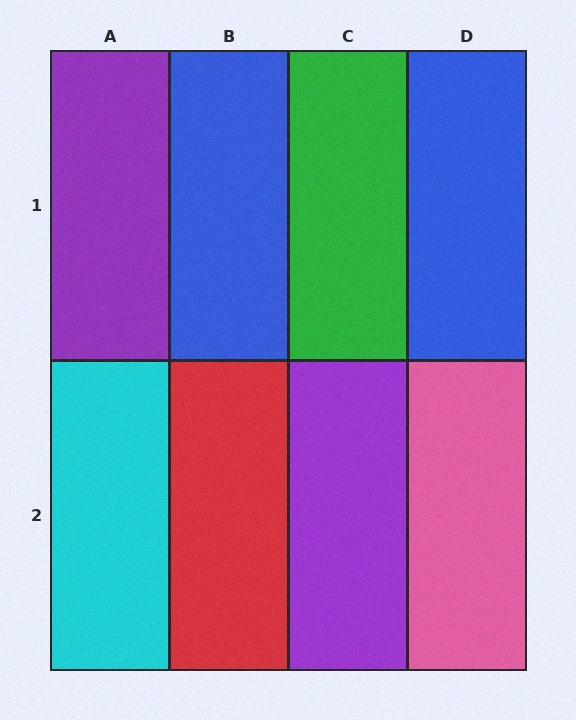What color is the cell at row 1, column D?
Blue.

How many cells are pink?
1 cell is pink.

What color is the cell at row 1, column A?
Purple.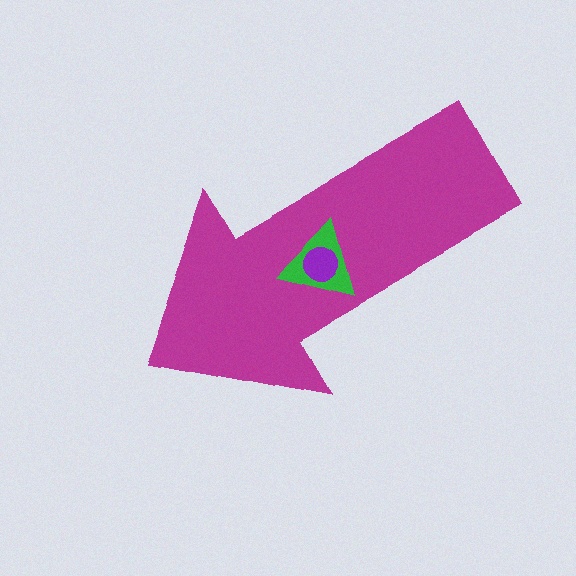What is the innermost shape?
The purple circle.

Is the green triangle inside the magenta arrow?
Yes.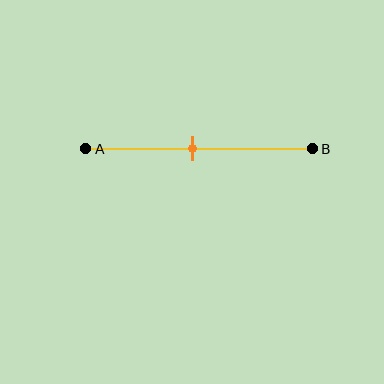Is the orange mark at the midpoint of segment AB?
No, the mark is at about 45% from A, not at the 50% midpoint.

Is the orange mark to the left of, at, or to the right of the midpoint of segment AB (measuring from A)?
The orange mark is to the left of the midpoint of segment AB.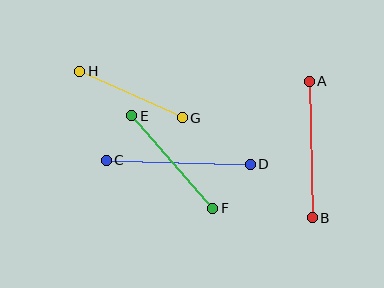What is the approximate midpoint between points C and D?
The midpoint is at approximately (178, 162) pixels.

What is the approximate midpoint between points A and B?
The midpoint is at approximately (311, 150) pixels.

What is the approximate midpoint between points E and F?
The midpoint is at approximately (172, 162) pixels.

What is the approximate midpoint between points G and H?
The midpoint is at approximately (131, 95) pixels.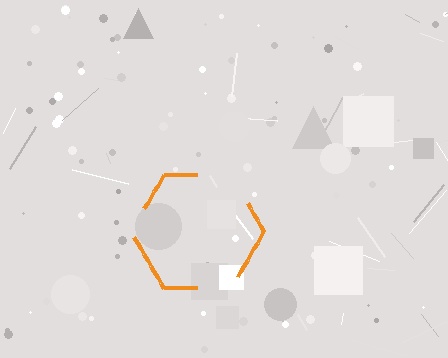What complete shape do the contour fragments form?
The contour fragments form a hexagon.